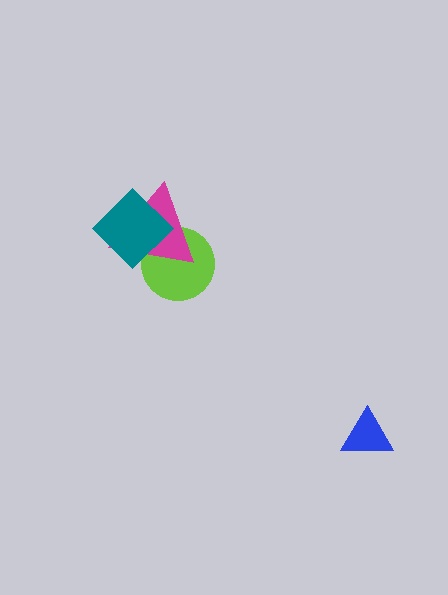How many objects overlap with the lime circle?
2 objects overlap with the lime circle.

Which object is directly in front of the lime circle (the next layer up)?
The magenta triangle is directly in front of the lime circle.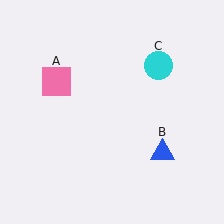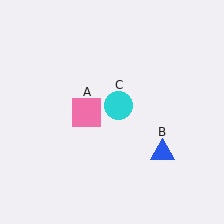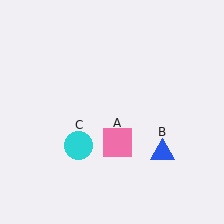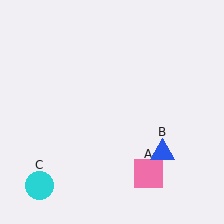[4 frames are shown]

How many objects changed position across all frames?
2 objects changed position: pink square (object A), cyan circle (object C).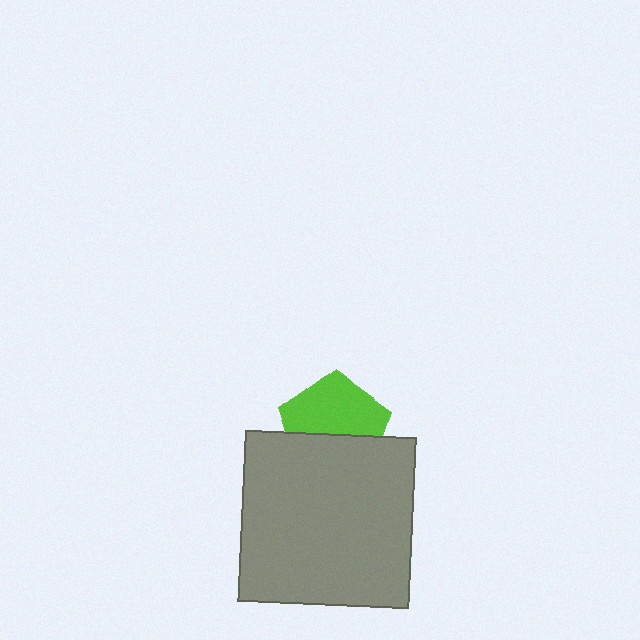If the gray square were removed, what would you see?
You would see the complete lime pentagon.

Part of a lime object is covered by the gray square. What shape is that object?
It is a pentagon.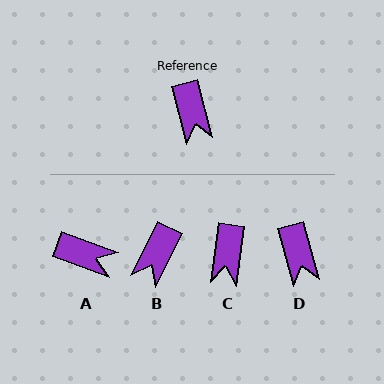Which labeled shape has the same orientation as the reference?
D.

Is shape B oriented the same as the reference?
No, it is off by about 42 degrees.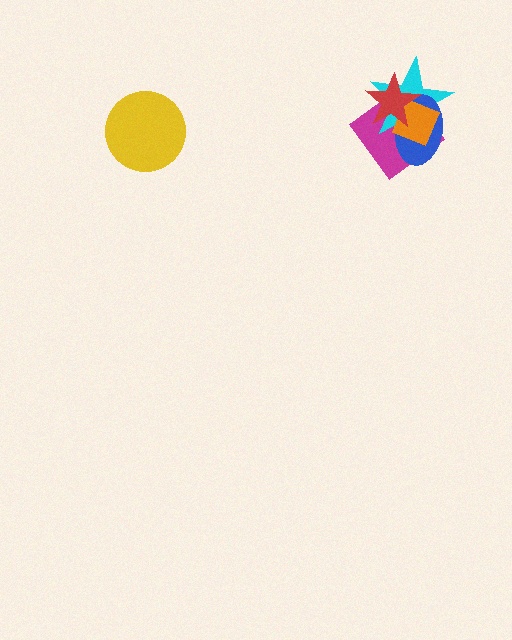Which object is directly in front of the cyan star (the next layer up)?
The blue ellipse is directly in front of the cyan star.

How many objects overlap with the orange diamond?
4 objects overlap with the orange diamond.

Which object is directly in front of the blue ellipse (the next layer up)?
The orange diamond is directly in front of the blue ellipse.